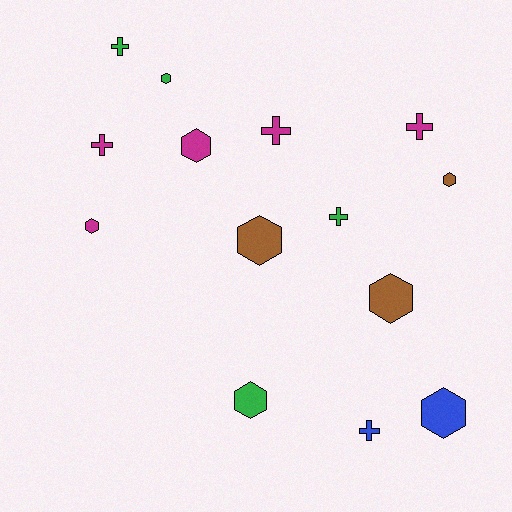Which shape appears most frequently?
Hexagon, with 8 objects.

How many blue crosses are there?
There is 1 blue cross.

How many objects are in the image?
There are 14 objects.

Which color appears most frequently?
Magenta, with 5 objects.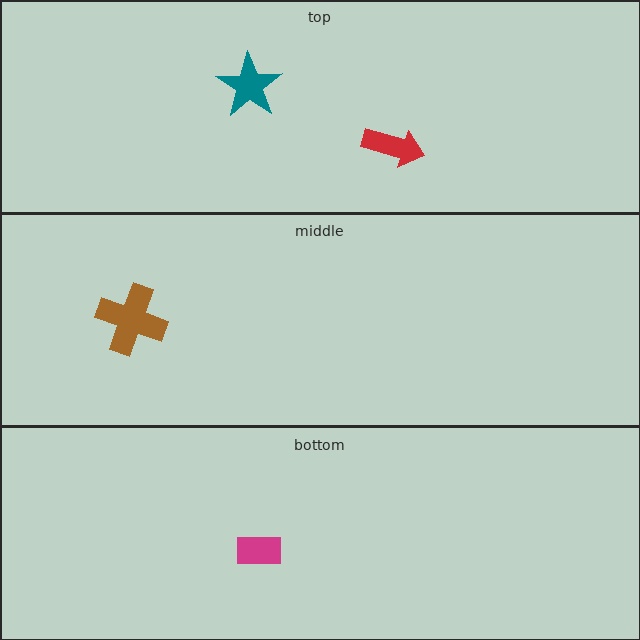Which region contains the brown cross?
The middle region.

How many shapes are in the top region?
2.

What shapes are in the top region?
The teal star, the red arrow.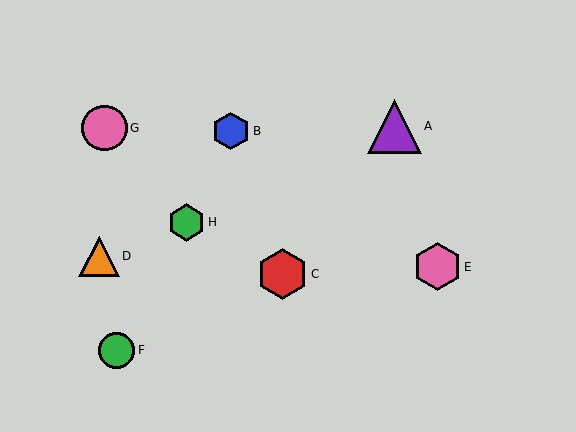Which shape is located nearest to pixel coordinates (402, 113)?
The purple triangle (labeled A) at (394, 126) is nearest to that location.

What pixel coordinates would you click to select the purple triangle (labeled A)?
Click at (394, 126) to select the purple triangle A.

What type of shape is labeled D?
Shape D is an orange triangle.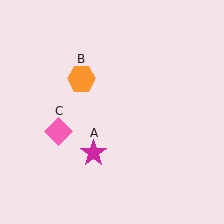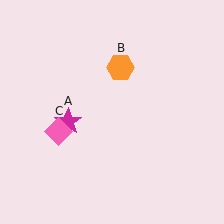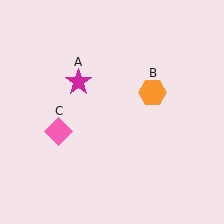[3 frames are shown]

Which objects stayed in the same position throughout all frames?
Pink diamond (object C) remained stationary.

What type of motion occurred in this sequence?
The magenta star (object A), orange hexagon (object B) rotated clockwise around the center of the scene.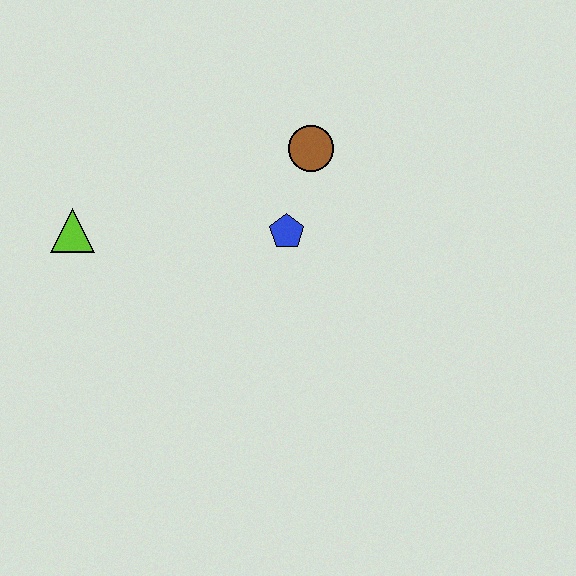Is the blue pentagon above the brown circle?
No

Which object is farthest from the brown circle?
The lime triangle is farthest from the brown circle.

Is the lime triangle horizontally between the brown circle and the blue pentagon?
No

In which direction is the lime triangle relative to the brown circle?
The lime triangle is to the left of the brown circle.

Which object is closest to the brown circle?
The blue pentagon is closest to the brown circle.